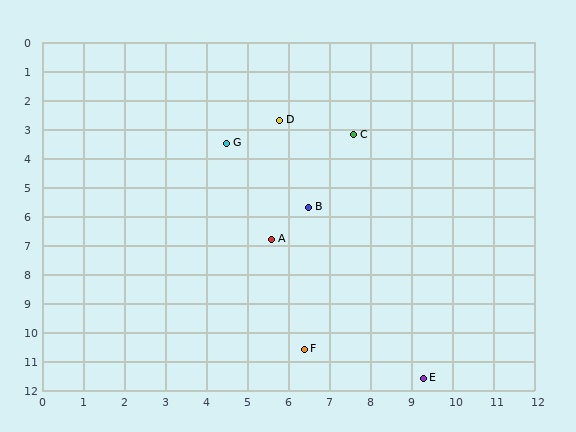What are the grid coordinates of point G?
Point G is at approximately (4.5, 3.5).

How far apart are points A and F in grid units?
Points A and F are about 3.9 grid units apart.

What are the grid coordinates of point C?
Point C is at approximately (7.6, 3.2).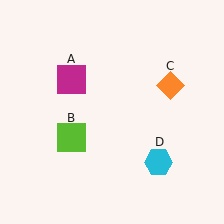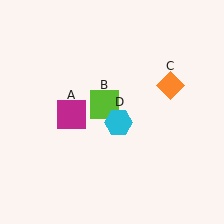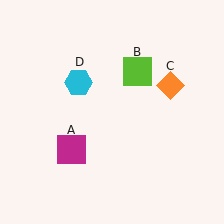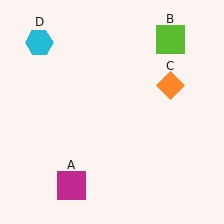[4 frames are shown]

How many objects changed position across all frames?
3 objects changed position: magenta square (object A), lime square (object B), cyan hexagon (object D).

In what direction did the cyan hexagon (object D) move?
The cyan hexagon (object D) moved up and to the left.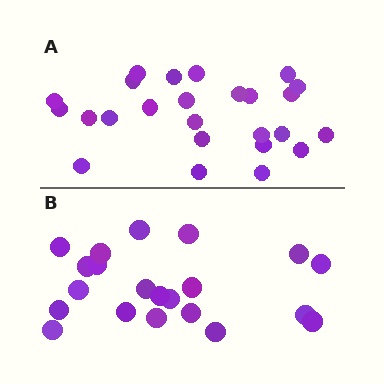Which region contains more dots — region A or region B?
Region A (the top region) has more dots.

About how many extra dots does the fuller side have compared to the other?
Region A has about 4 more dots than region B.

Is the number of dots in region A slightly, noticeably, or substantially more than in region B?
Region A has only slightly more — the two regions are fairly close. The ratio is roughly 1.2 to 1.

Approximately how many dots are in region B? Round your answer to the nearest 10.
About 20 dots. (The exact count is 21, which rounds to 20.)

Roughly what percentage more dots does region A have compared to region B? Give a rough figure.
About 20% more.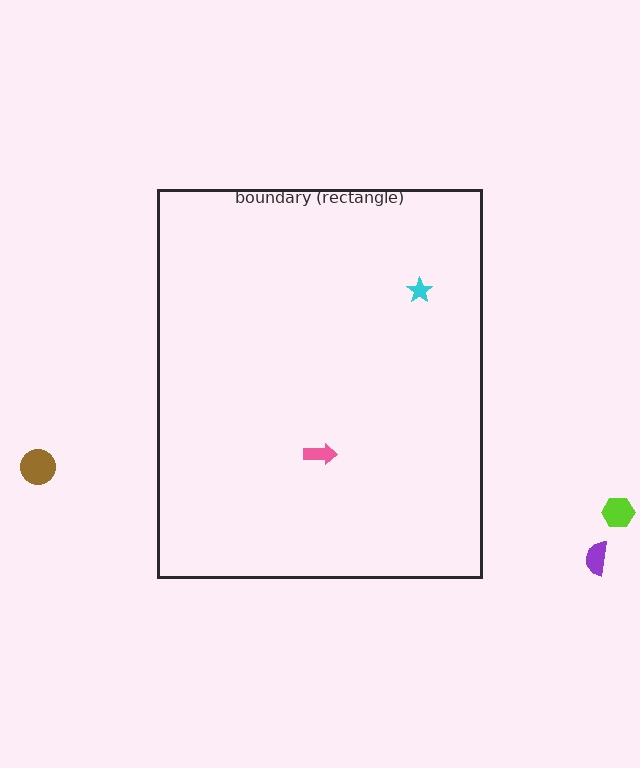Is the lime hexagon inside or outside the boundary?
Outside.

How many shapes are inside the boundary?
2 inside, 3 outside.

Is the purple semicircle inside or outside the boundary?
Outside.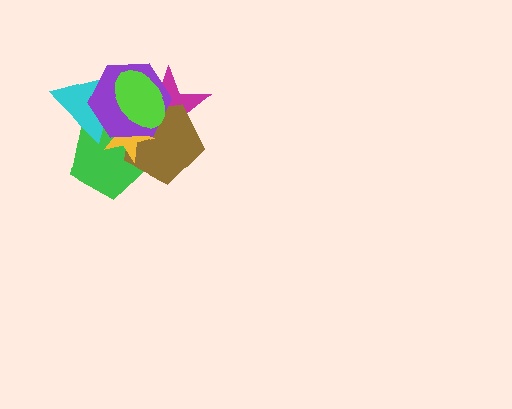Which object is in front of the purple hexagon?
The lime ellipse is in front of the purple hexagon.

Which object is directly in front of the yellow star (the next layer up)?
The purple hexagon is directly in front of the yellow star.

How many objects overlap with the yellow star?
6 objects overlap with the yellow star.